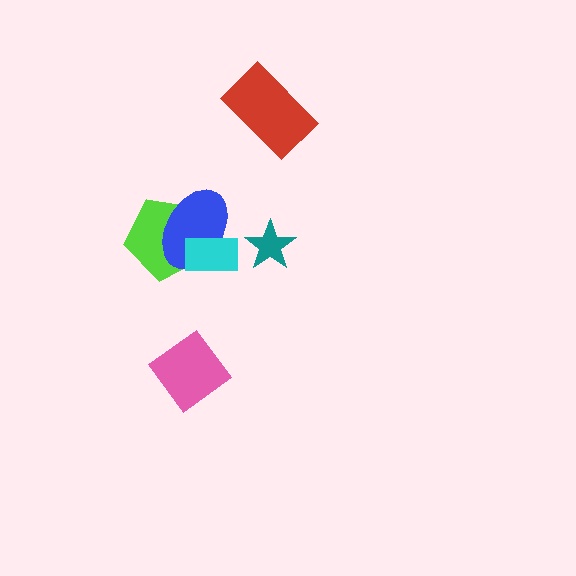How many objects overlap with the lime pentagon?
2 objects overlap with the lime pentagon.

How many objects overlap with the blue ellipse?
2 objects overlap with the blue ellipse.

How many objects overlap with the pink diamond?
0 objects overlap with the pink diamond.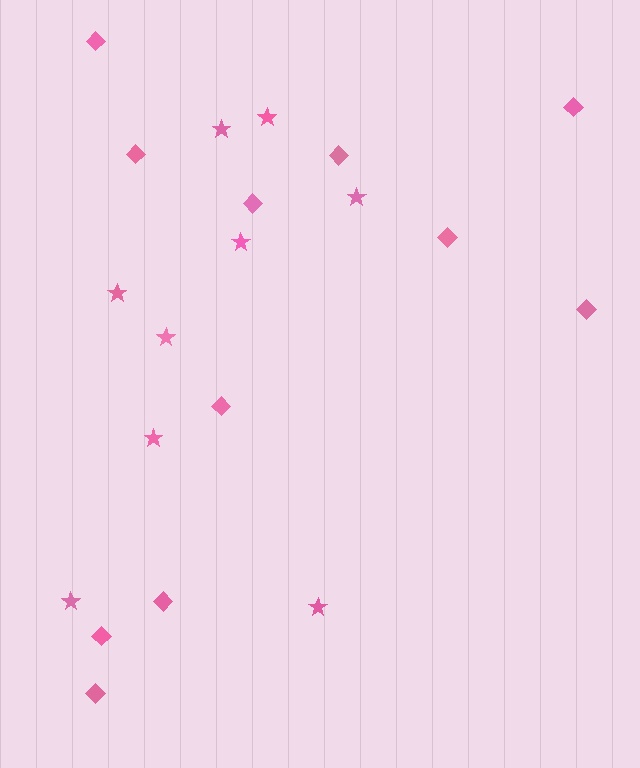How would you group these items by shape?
There are 2 groups: one group of diamonds (11) and one group of stars (9).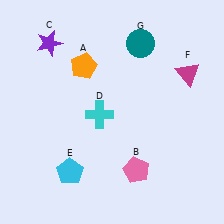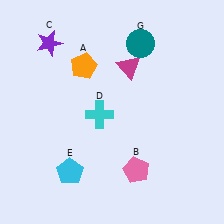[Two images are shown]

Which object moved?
The magenta triangle (F) moved left.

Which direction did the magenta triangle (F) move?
The magenta triangle (F) moved left.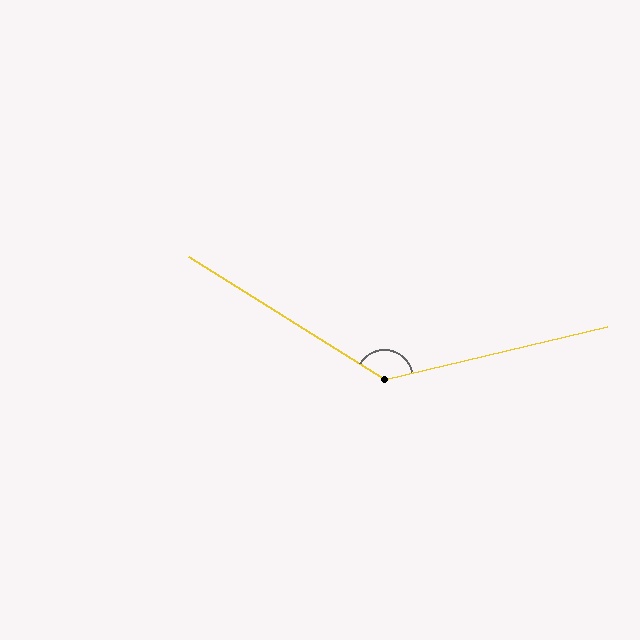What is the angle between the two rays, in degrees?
Approximately 135 degrees.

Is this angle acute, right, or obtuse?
It is obtuse.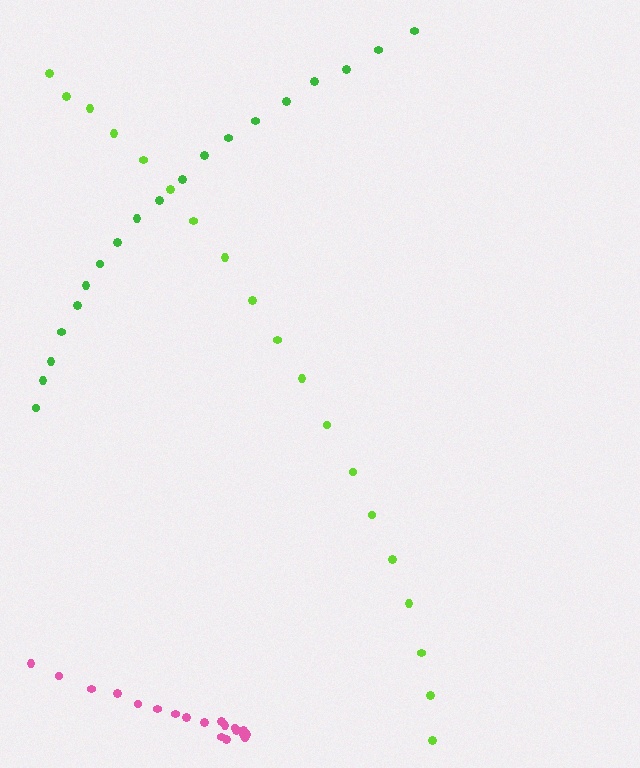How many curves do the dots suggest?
There are 3 distinct paths.